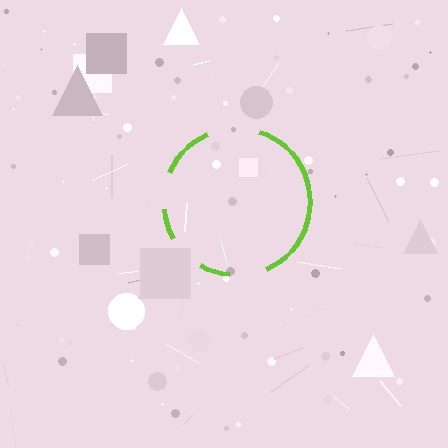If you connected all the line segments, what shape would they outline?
They would outline a circle.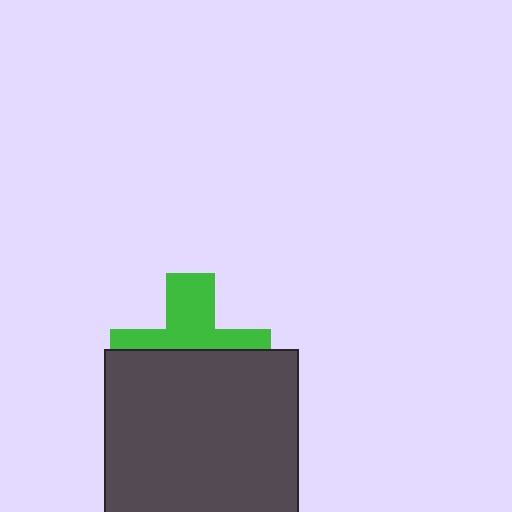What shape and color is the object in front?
The object in front is a dark gray square.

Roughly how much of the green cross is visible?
About half of it is visible (roughly 45%).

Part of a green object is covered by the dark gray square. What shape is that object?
It is a cross.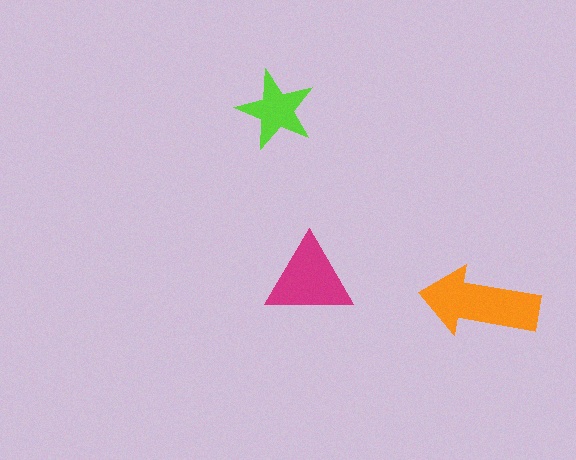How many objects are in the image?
There are 3 objects in the image.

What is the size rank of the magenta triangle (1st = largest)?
2nd.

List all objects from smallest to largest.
The lime star, the magenta triangle, the orange arrow.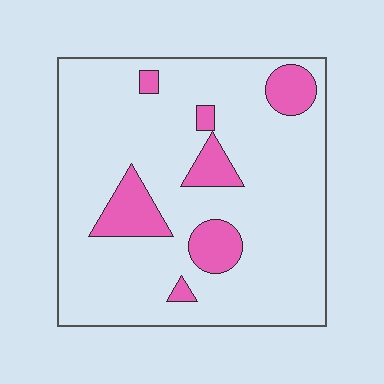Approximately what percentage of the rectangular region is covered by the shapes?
Approximately 15%.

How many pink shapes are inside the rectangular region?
7.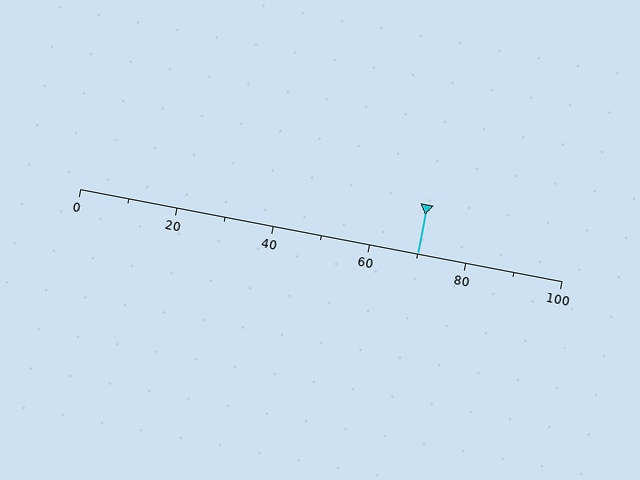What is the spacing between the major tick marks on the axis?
The major ticks are spaced 20 apart.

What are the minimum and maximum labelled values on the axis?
The axis runs from 0 to 100.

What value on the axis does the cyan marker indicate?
The marker indicates approximately 70.